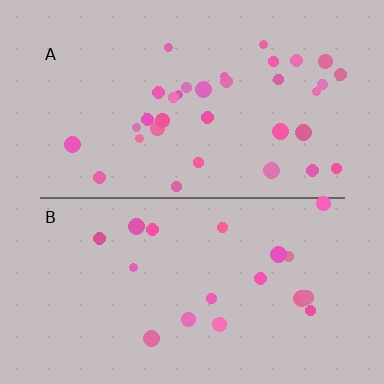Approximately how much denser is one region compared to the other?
Approximately 1.8× — region A over region B.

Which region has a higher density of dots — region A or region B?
A (the top).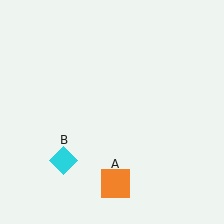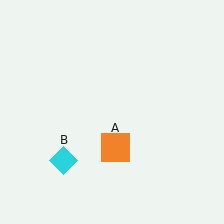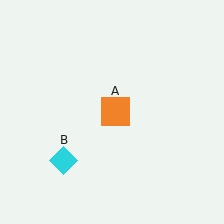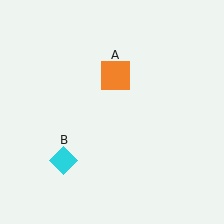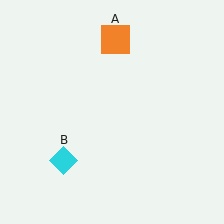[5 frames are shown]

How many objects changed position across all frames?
1 object changed position: orange square (object A).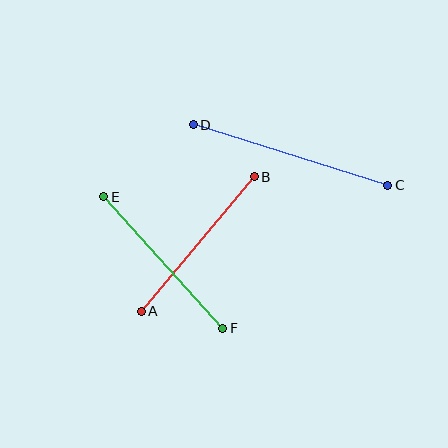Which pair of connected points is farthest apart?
Points C and D are farthest apart.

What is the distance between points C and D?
The distance is approximately 204 pixels.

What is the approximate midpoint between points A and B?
The midpoint is at approximately (198, 244) pixels.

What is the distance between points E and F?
The distance is approximately 177 pixels.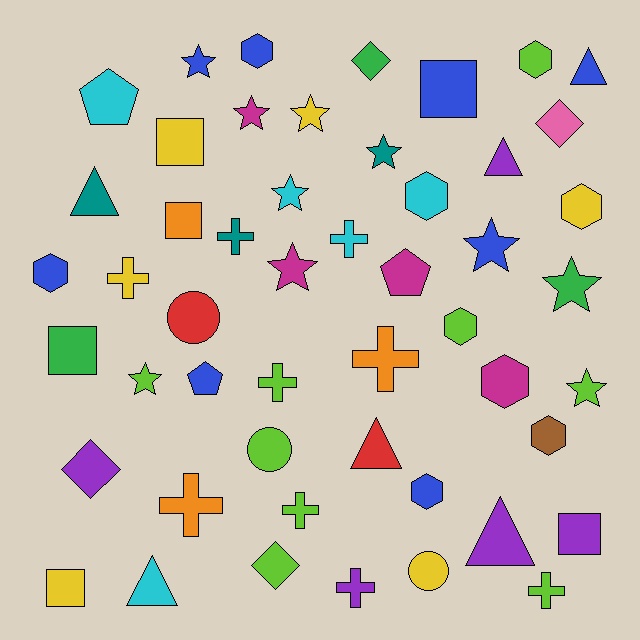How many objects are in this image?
There are 50 objects.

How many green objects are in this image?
There are 3 green objects.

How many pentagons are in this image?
There are 3 pentagons.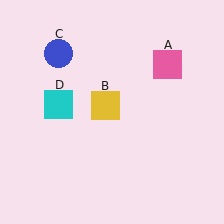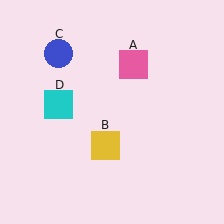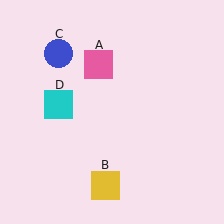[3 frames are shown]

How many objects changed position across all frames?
2 objects changed position: pink square (object A), yellow square (object B).